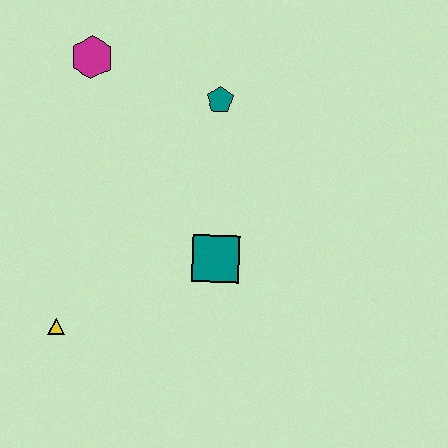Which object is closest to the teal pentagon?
The magenta hexagon is closest to the teal pentagon.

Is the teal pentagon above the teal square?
Yes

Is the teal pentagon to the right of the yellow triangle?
Yes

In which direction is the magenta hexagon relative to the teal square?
The magenta hexagon is above the teal square.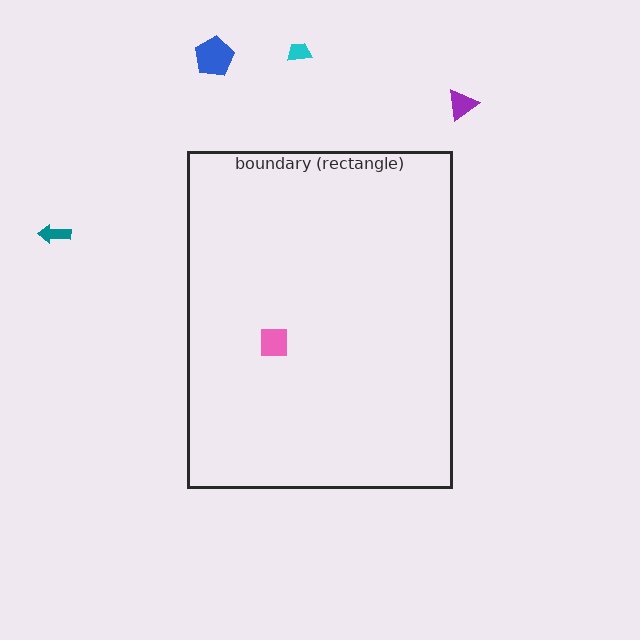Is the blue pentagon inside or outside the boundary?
Outside.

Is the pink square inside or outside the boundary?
Inside.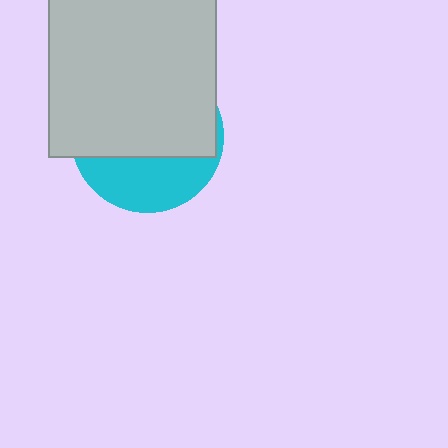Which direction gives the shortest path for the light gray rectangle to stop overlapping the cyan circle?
Moving up gives the shortest separation.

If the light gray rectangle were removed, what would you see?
You would see the complete cyan circle.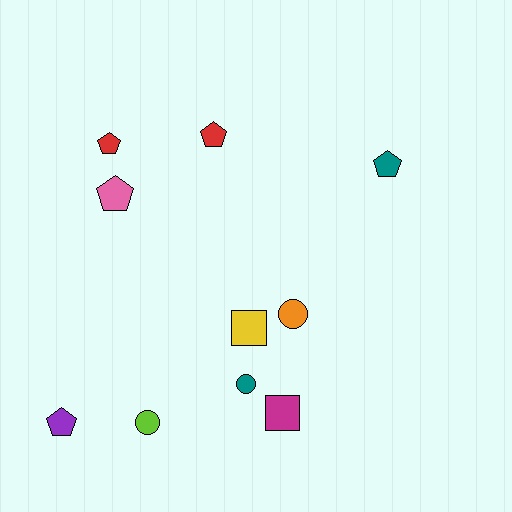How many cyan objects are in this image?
There are no cyan objects.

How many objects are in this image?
There are 10 objects.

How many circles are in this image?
There are 3 circles.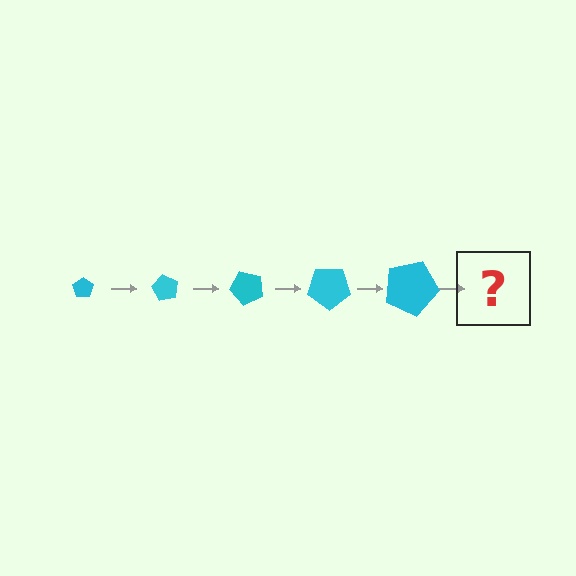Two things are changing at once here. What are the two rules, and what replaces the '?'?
The two rules are that the pentagon grows larger each step and it rotates 60 degrees each step. The '?' should be a pentagon, larger than the previous one and rotated 300 degrees from the start.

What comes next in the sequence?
The next element should be a pentagon, larger than the previous one and rotated 300 degrees from the start.